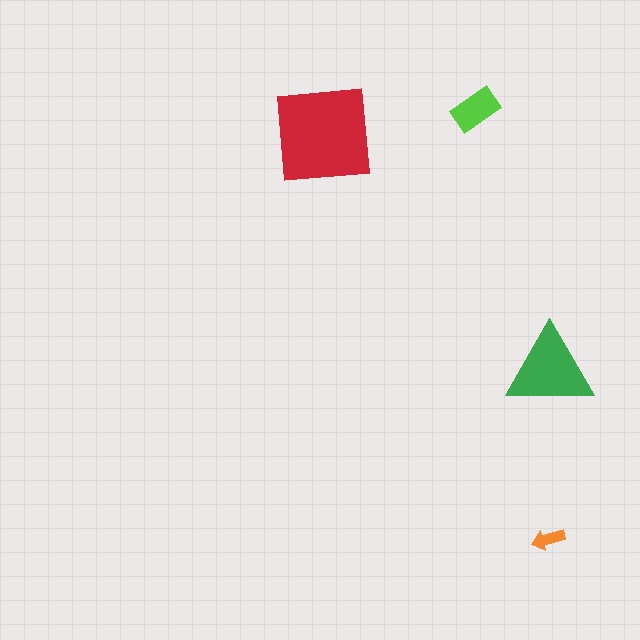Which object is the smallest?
The orange arrow.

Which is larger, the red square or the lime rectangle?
The red square.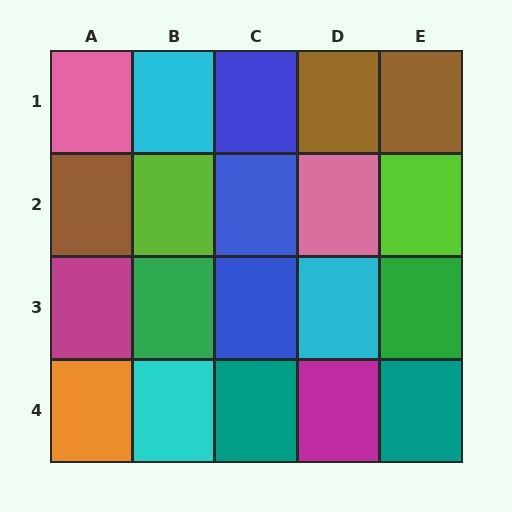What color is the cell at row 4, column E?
Teal.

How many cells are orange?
1 cell is orange.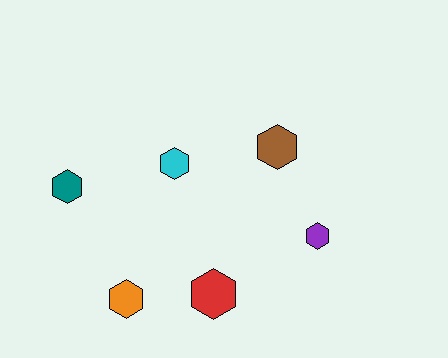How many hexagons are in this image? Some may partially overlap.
There are 6 hexagons.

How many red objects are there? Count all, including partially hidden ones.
There is 1 red object.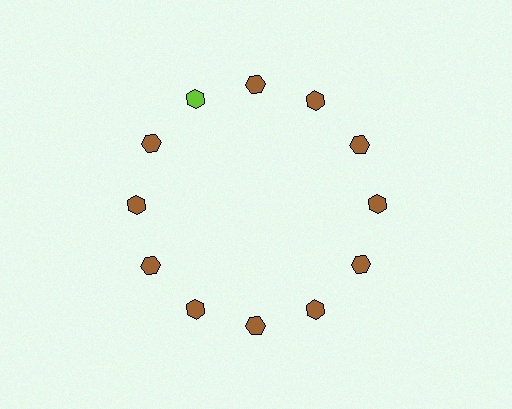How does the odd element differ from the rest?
It has a different color: lime instead of brown.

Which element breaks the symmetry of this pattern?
The lime hexagon at roughly the 11 o'clock position breaks the symmetry. All other shapes are brown hexagons.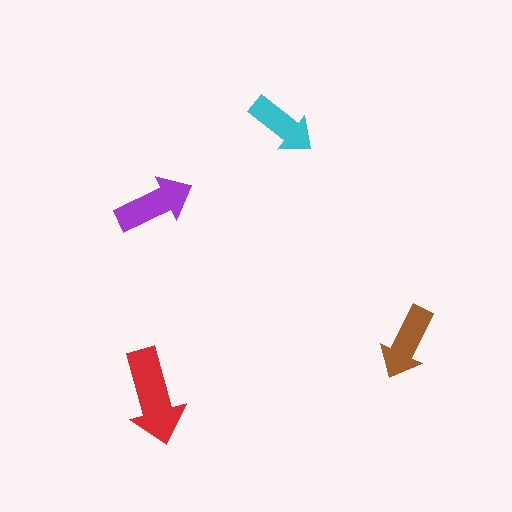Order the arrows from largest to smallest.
the red one, the purple one, the brown one, the cyan one.